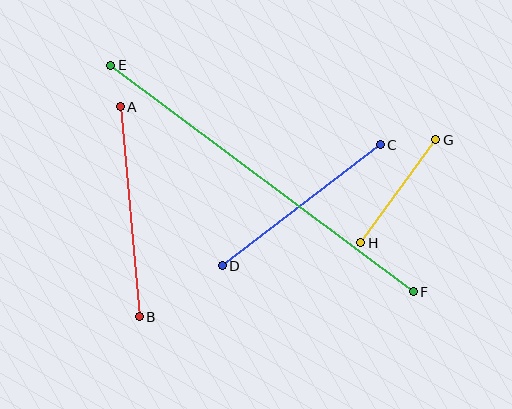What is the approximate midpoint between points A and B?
The midpoint is at approximately (130, 212) pixels.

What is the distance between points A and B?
The distance is approximately 211 pixels.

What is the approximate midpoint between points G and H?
The midpoint is at approximately (398, 191) pixels.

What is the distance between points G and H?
The distance is approximately 127 pixels.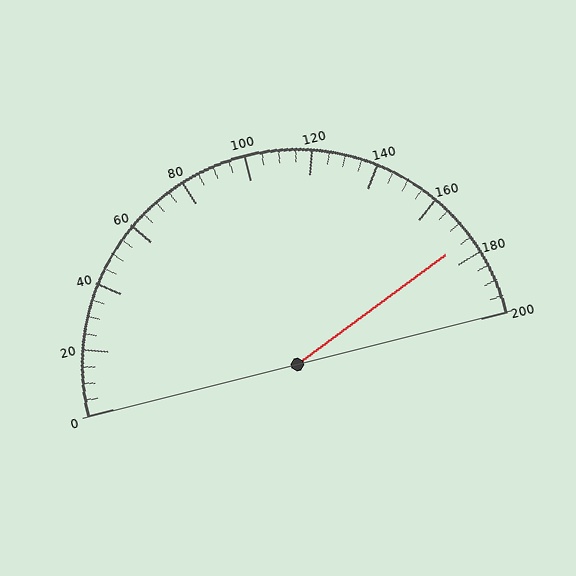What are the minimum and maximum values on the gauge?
The gauge ranges from 0 to 200.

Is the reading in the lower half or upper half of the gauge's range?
The reading is in the upper half of the range (0 to 200).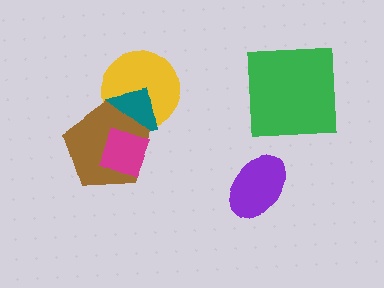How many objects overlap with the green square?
0 objects overlap with the green square.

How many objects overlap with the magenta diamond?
2 objects overlap with the magenta diamond.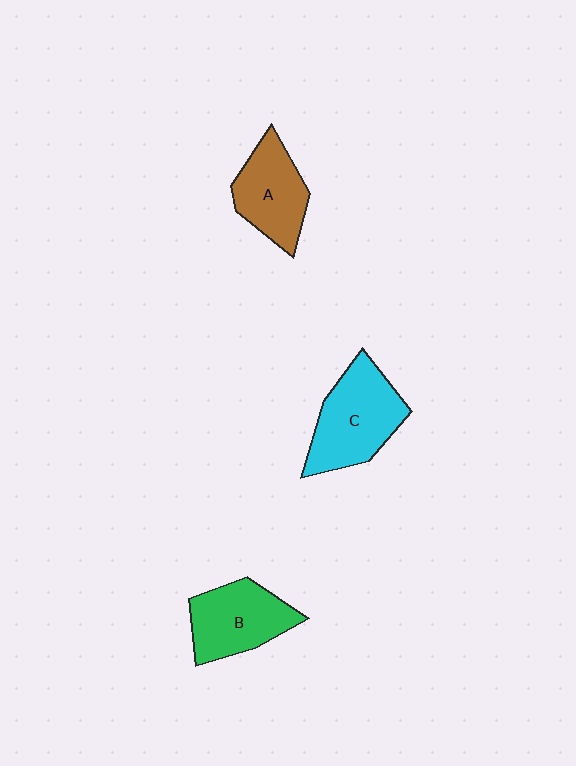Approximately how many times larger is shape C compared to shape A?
Approximately 1.3 times.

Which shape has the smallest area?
Shape A (brown).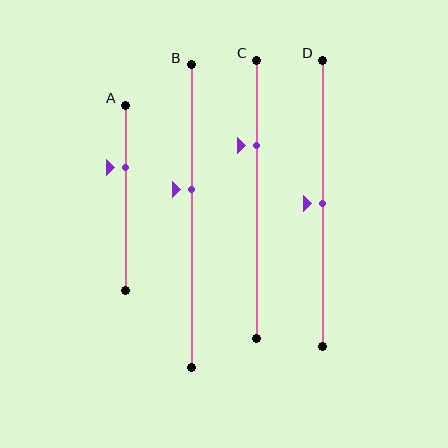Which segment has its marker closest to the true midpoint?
Segment D has its marker closest to the true midpoint.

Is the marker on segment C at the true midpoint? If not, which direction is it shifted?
No, the marker on segment C is shifted upward by about 19% of the segment length.